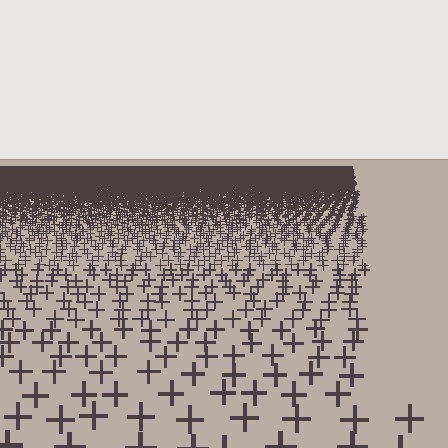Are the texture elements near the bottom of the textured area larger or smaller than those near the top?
Larger. Near the bottom, elements are closer to the viewer and appear at a bigger on-screen size.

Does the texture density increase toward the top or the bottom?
Density increases toward the top.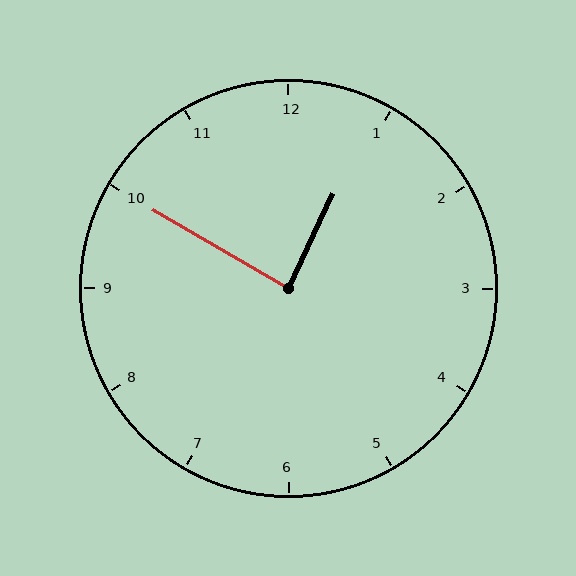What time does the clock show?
12:50.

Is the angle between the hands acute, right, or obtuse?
It is right.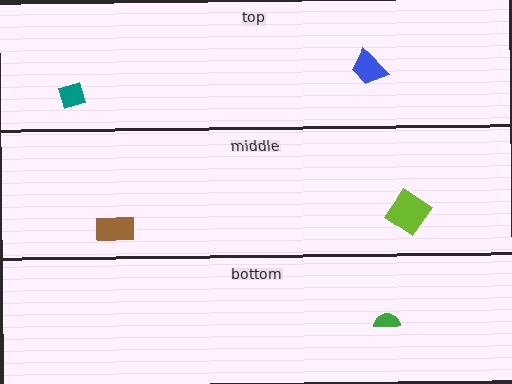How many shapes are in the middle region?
2.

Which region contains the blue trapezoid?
The top region.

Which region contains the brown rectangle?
The middle region.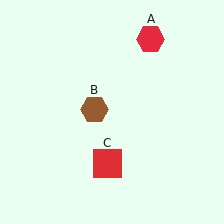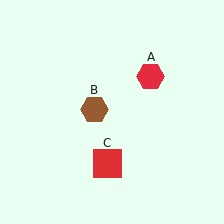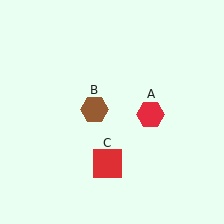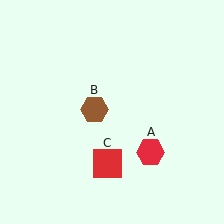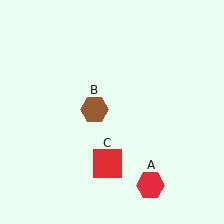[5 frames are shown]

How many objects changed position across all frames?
1 object changed position: red hexagon (object A).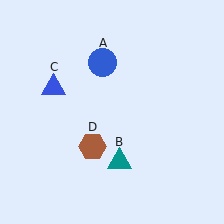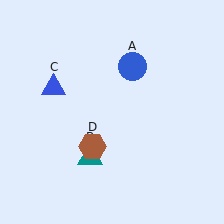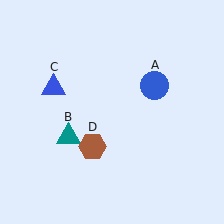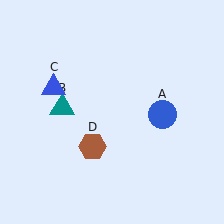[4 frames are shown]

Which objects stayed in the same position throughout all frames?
Blue triangle (object C) and brown hexagon (object D) remained stationary.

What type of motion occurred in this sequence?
The blue circle (object A), teal triangle (object B) rotated clockwise around the center of the scene.